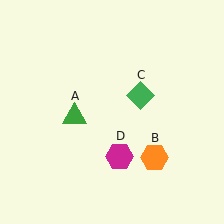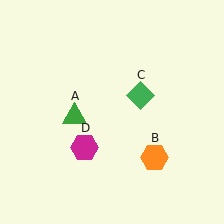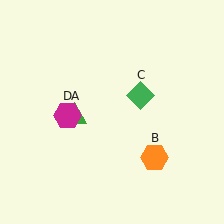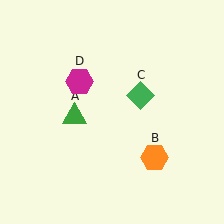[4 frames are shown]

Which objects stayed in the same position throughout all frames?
Green triangle (object A) and orange hexagon (object B) and green diamond (object C) remained stationary.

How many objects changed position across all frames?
1 object changed position: magenta hexagon (object D).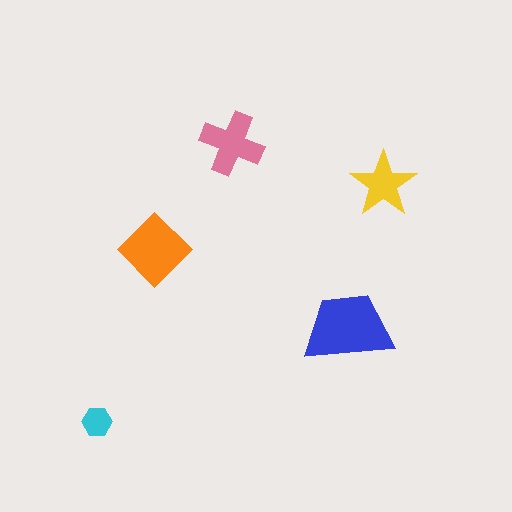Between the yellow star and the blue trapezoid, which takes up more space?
The blue trapezoid.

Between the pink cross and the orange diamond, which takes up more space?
The orange diamond.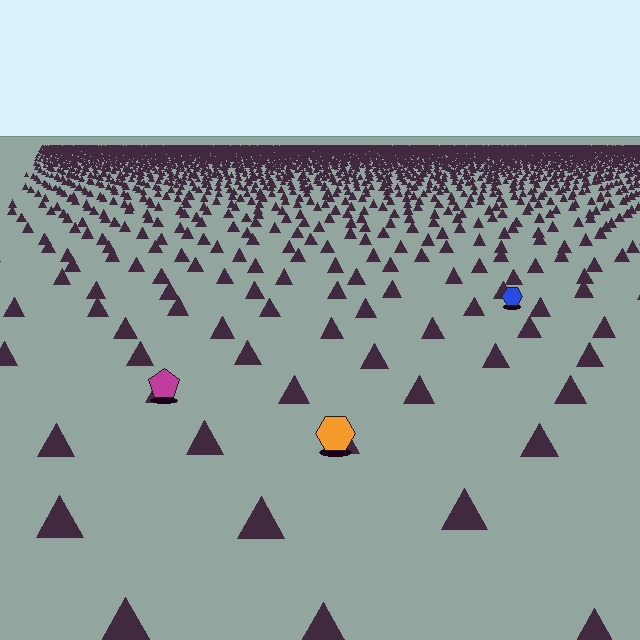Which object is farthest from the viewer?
The blue hexagon is farthest from the viewer. It appears smaller and the ground texture around it is denser.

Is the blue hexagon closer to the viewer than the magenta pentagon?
No. The magenta pentagon is closer — you can tell from the texture gradient: the ground texture is coarser near it.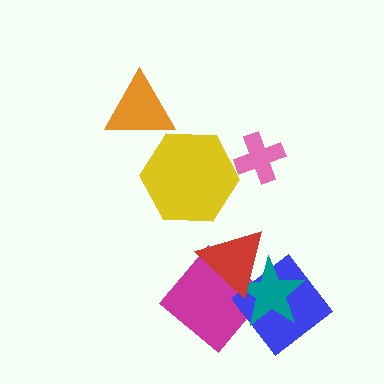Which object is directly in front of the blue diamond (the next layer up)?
The teal star is directly in front of the blue diamond.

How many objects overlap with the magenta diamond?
2 objects overlap with the magenta diamond.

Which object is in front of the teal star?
The red triangle is in front of the teal star.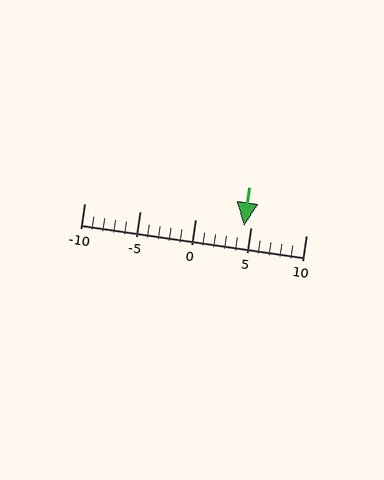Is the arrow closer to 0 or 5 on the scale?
The arrow is closer to 5.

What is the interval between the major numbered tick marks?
The major tick marks are spaced 5 units apart.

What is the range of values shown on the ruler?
The ruler shows values from -10 to 10.